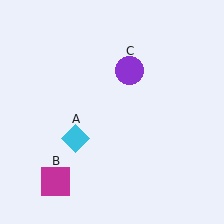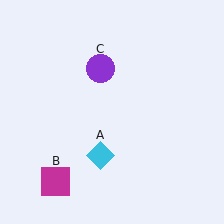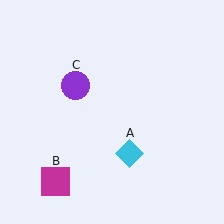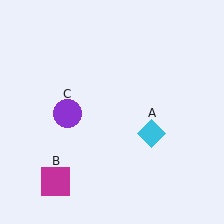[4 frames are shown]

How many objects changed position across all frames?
2 objects changed position: cyan diamond (object A), purple circle (object C).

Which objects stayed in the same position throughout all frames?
Magenta square (object B) remained stationary.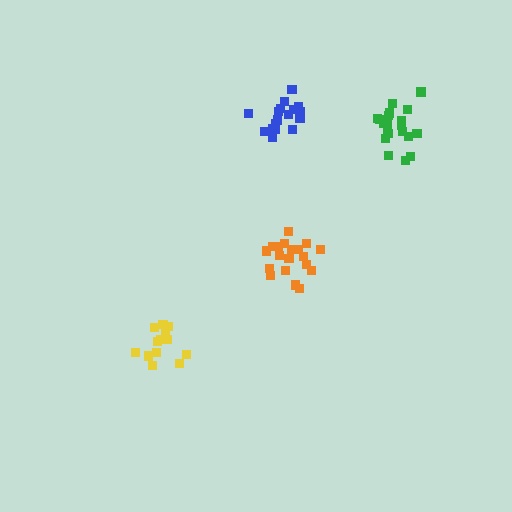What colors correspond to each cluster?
The clusters are colored: blue, orange, yellow, green.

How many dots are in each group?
Group 1: 17 dots, Group 2: 20 dots, Group 3: 14 dots, Group 4: 19 dots (70 total).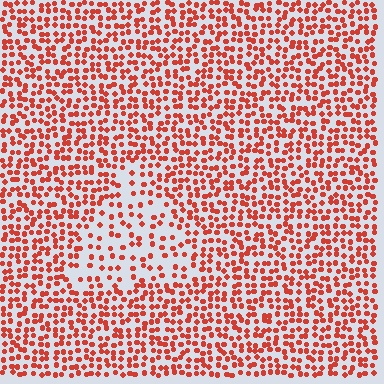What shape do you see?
I see a triangle.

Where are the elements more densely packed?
The elements are more densely packed outside the triangle boundary.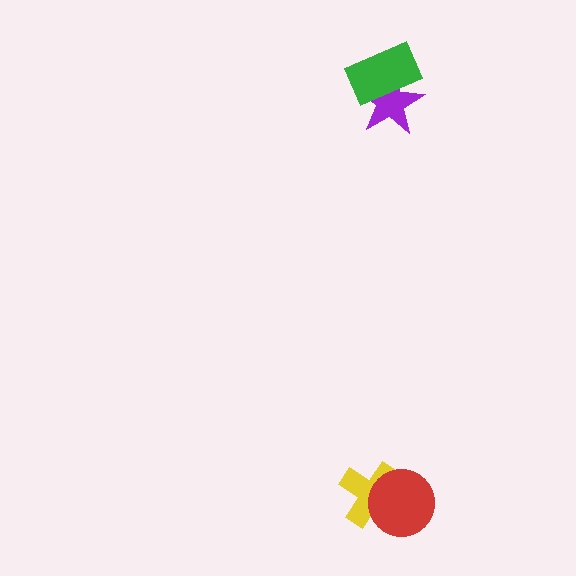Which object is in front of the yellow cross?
The red circle is in front of the yellow cross.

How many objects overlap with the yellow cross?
1 object overlaps with the yellow cross.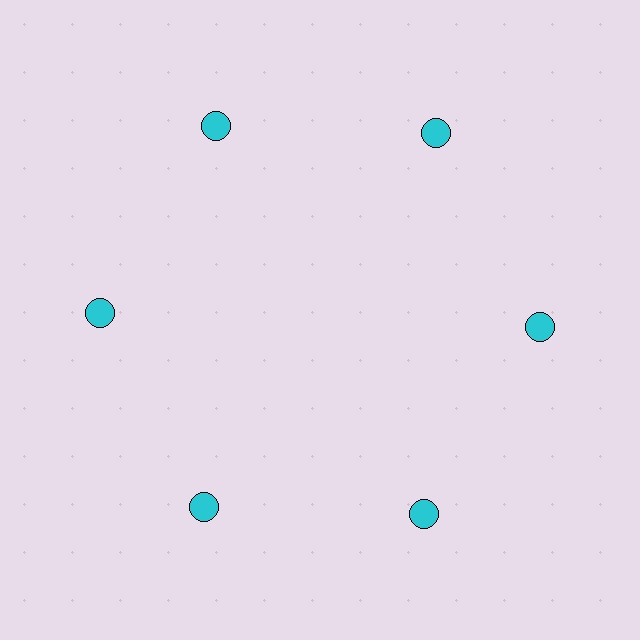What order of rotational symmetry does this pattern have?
This pattern has 6-fold rotational symmetry.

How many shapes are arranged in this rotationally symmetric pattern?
There are 6 shapes, arranged in 6 groups of 1.